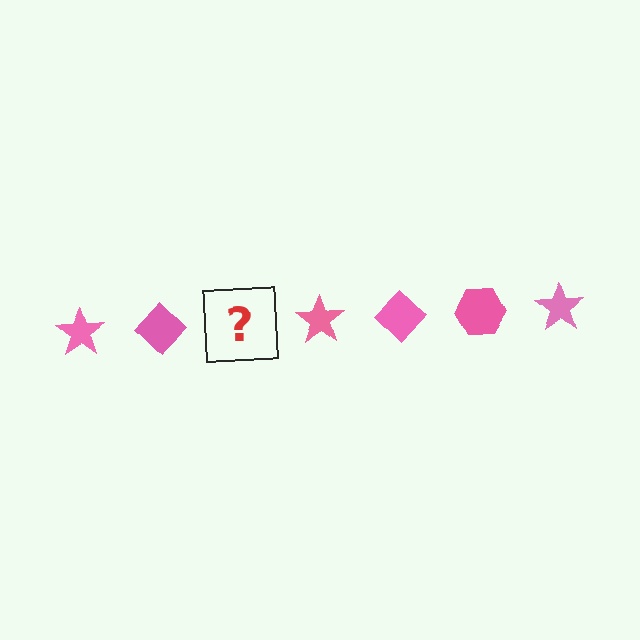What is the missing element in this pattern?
The missing element is a pink hexagon.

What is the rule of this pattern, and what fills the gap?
The rule is that the pattern cycles through star, diamond, hexagon shapes in pink. The gap should be filled with a pink hexagon.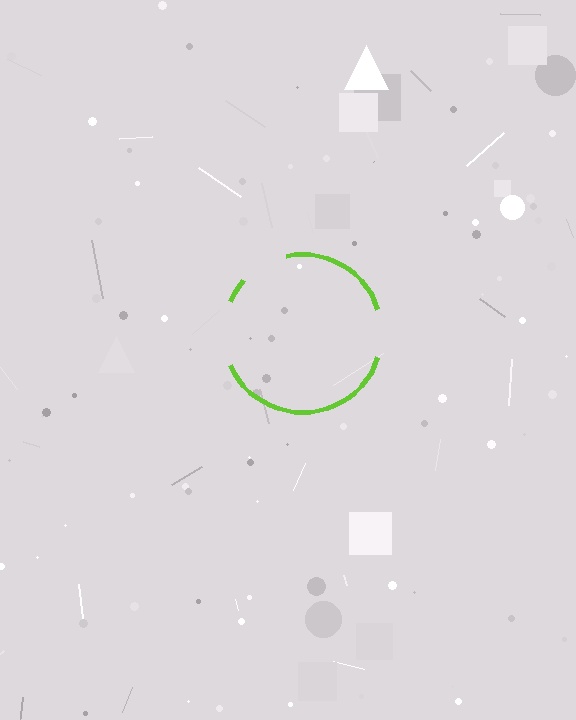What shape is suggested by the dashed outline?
The dashed outline suggests a circle.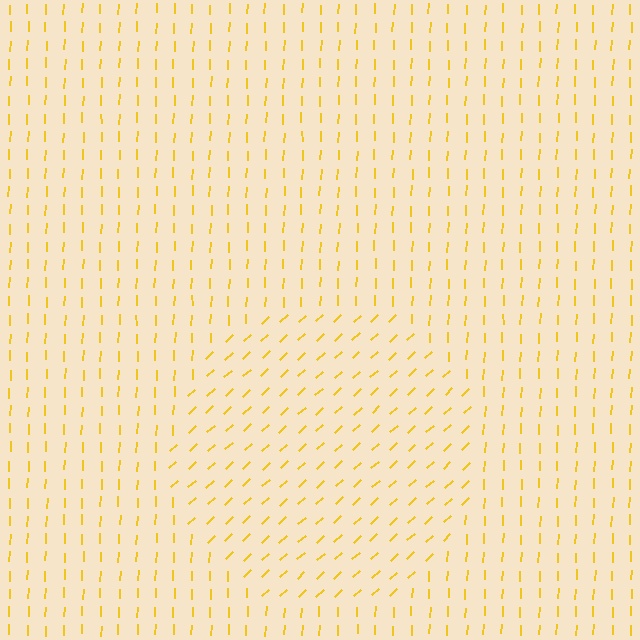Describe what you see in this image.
The image is filled with small yellow line segments. A circle region in the image has lines oriented differently from the surrounding lines, creating a visible texture boundary.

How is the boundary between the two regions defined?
The boundary is defined purely by a change in line orientation (approximately 45 degrees difference). All lines are the same color and thickness.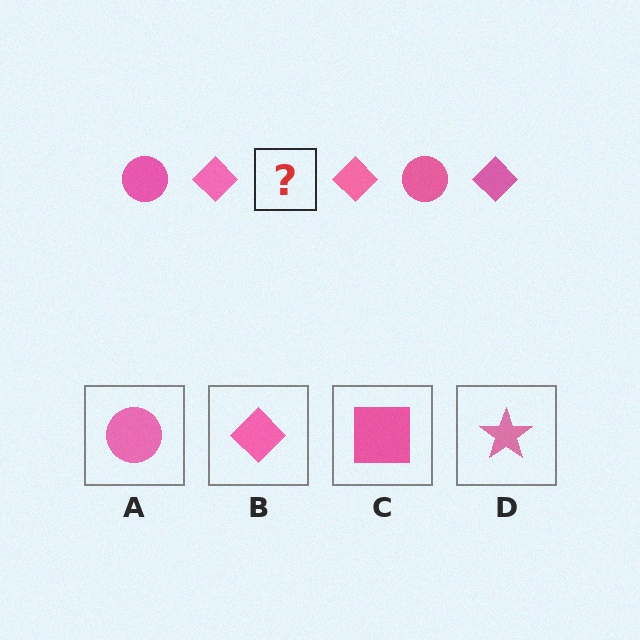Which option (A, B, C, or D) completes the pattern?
A.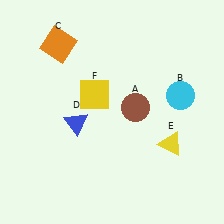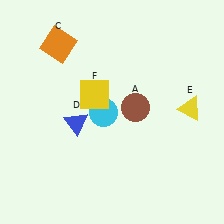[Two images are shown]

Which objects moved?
The objects that moved are: the cyan circle (B), the yellow triangle (E).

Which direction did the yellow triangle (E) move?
The yellow triangle (E) moved up.